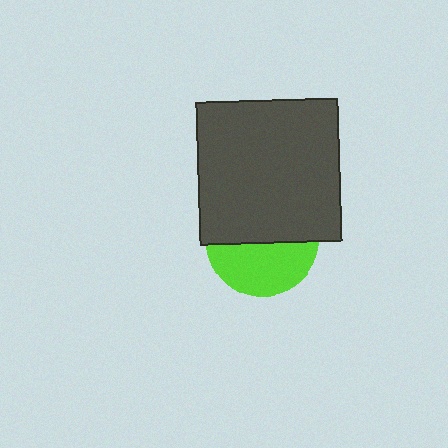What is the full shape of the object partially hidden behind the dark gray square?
The partially hidden object is a lime circle.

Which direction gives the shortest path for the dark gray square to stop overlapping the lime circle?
Moving up gives the shortest separation.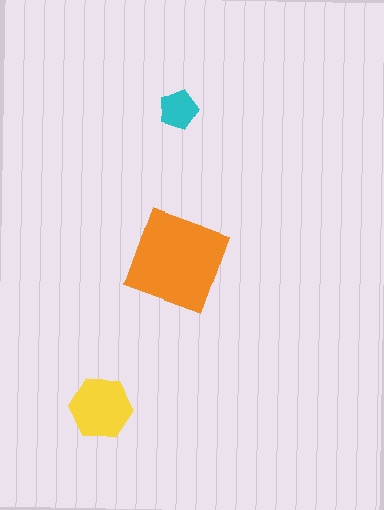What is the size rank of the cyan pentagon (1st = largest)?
3rd.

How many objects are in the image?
There are 3 objects in the image.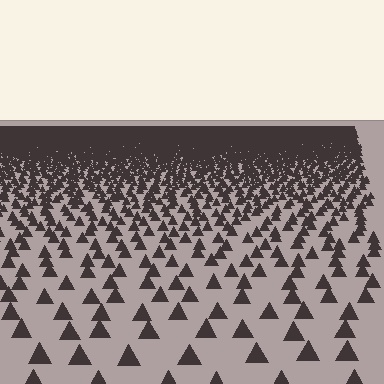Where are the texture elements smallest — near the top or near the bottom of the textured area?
Near the top.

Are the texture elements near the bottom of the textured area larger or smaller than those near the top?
Larger. Near the bottom, elements are closer to the viewer and appear at a bigger on-screen size.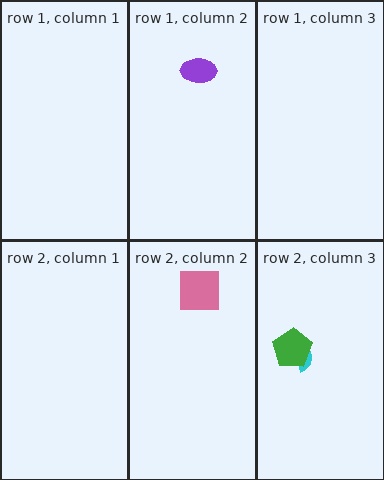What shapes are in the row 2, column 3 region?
The cyan semicircle, the green pentagon.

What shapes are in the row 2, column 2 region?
The pink square.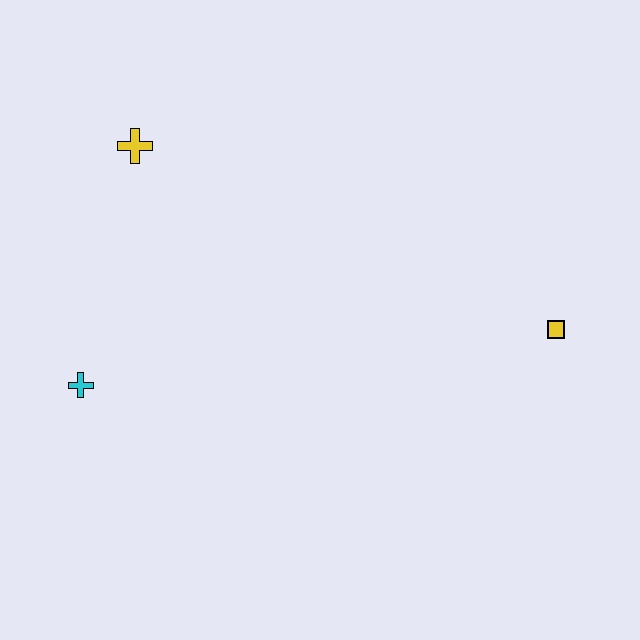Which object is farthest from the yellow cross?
The yellow square is farthest from the yellow cross.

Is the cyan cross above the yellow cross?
No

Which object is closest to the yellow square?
The yellow cross is closest to the yellow square.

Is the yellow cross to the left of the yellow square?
Yes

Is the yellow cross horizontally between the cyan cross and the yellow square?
Yes